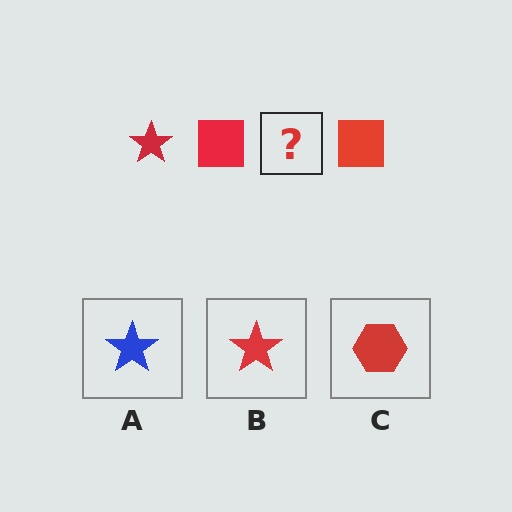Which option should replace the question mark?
Option B.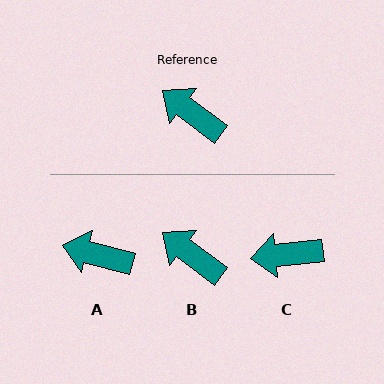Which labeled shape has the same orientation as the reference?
B.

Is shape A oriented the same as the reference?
No, it is off by about 22 degrees.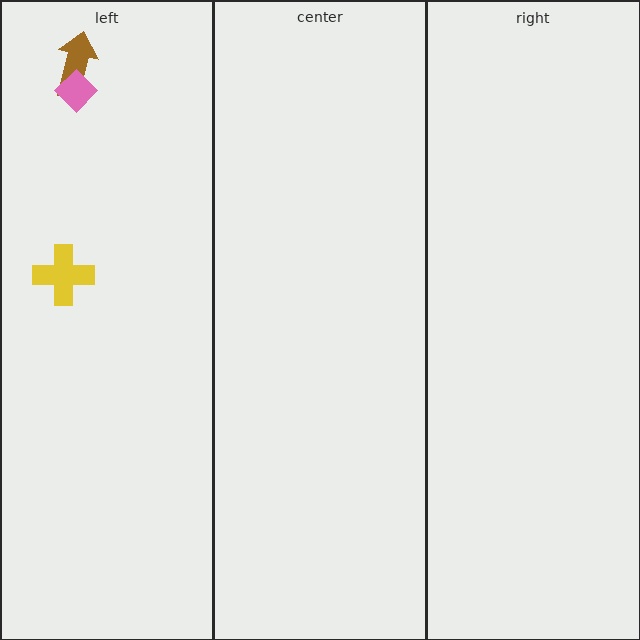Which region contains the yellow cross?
The left region.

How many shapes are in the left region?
3.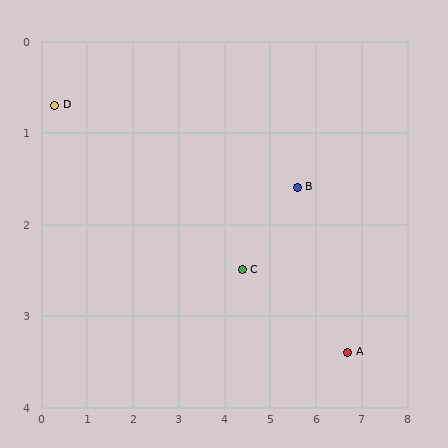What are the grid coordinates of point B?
Point B is at approximately (5.6, 1.6).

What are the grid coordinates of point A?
Point A is at approximately (6.7, 3.4).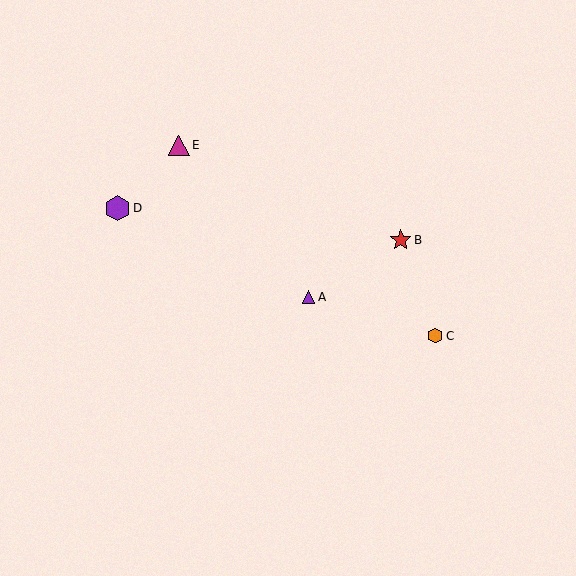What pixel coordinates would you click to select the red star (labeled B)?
Click at (401, 240) to select the red star B.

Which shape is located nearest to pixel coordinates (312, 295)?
The purple triangle (labeled A) at (308, 297) is nearest to that location.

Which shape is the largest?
The purple hexagon (labeled D) is the largest.